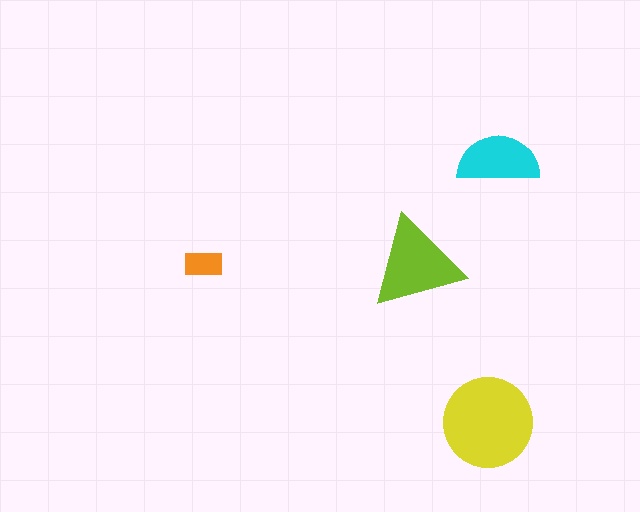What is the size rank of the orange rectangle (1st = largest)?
4th.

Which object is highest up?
The cyan semicircle is topmost.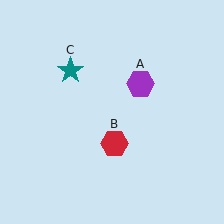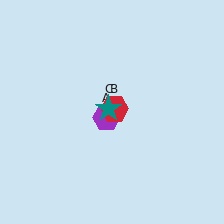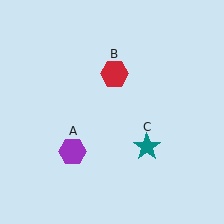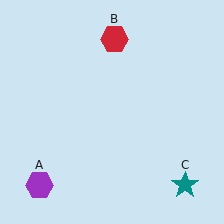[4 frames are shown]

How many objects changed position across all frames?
3 objects changed position: purple hexagon (object A), red hexagon (object B), teal star (object C).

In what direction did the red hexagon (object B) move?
The red hexagon (object B) moved up.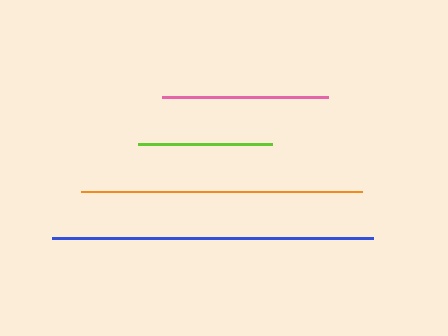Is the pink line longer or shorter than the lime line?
The pink line is longer than the lime line.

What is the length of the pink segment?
The pink segment is approximately 166 pixels long.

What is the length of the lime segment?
The lime segment is approximately 135 pixels long.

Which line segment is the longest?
The blue line is the longest at approximately 321 pixels.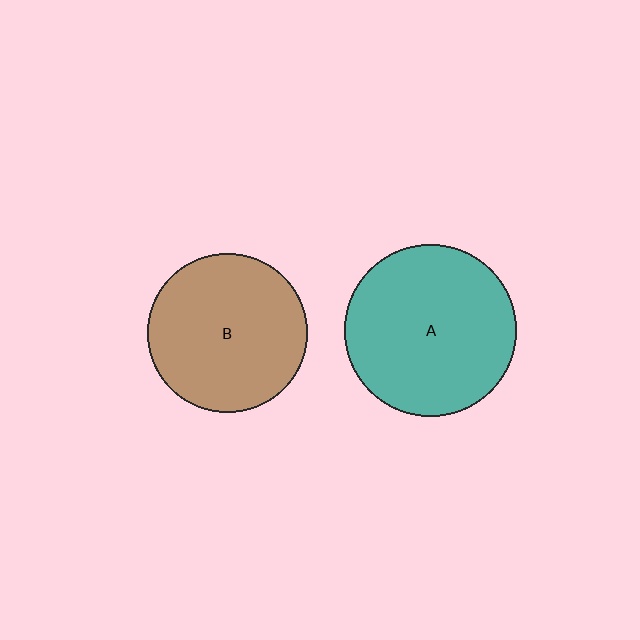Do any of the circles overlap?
No, none of the circles overlap.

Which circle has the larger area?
Circle A (teal).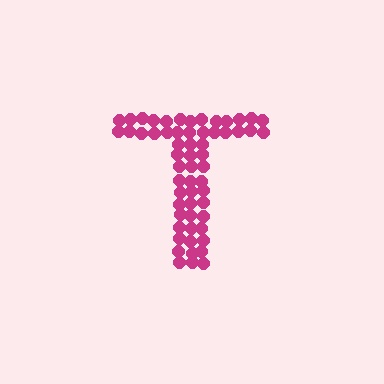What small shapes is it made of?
It is made of small circles.